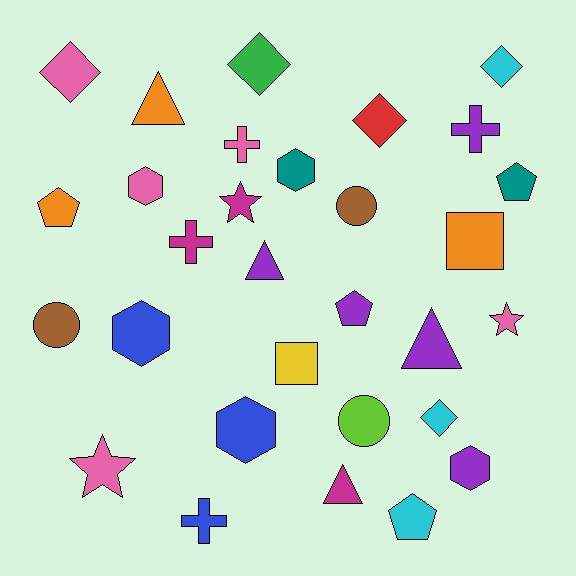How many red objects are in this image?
There is 1 red object.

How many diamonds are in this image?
There are 5 diamonds.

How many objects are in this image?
There are 30 objects.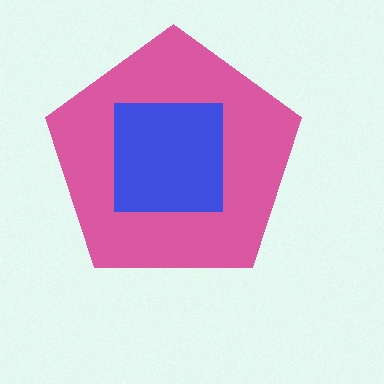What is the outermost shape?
The pink pentagon.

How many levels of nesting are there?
2.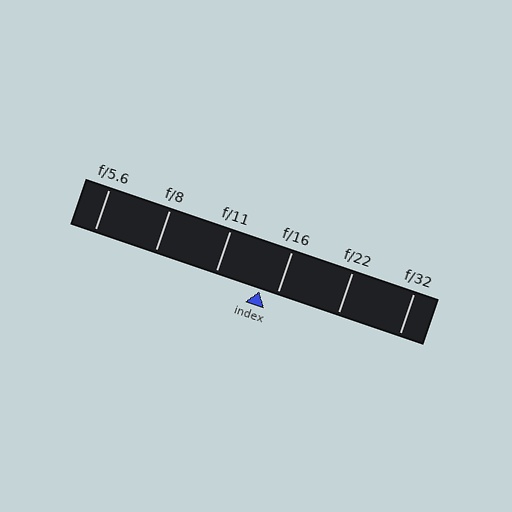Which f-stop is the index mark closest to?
The index mark is closest to f/16.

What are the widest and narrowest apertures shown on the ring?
The widest aperture shown is f/5.6 and the narrowest is f/32.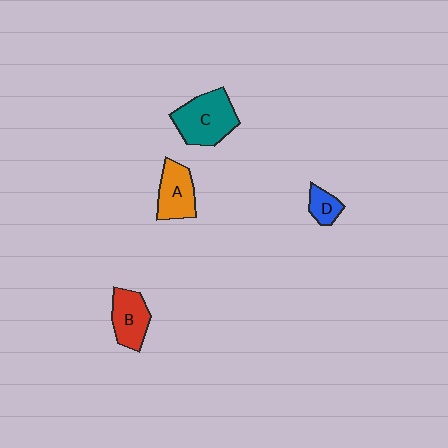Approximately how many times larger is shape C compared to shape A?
Approximately 1.4 times.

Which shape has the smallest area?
Shape D (blue).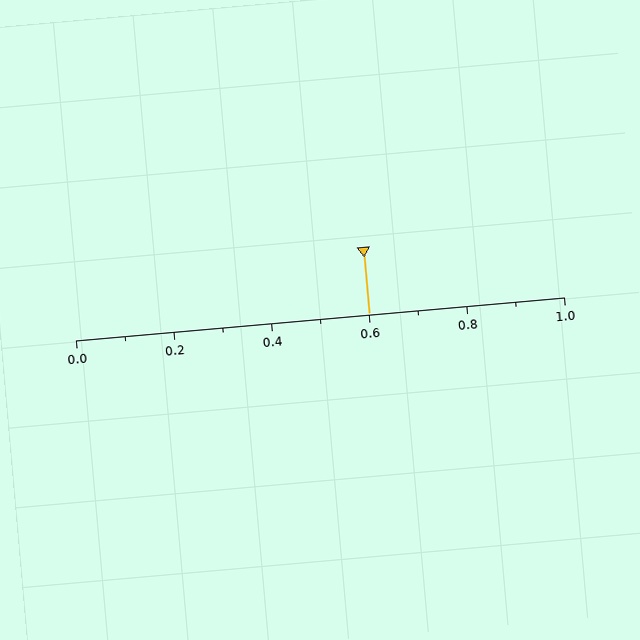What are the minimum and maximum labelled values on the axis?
The axis runs from 0.0 to 1.0.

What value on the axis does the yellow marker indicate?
The marker indicates approximately 0.6.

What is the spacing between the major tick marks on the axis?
The major ticks are spaced 0.2 apart.